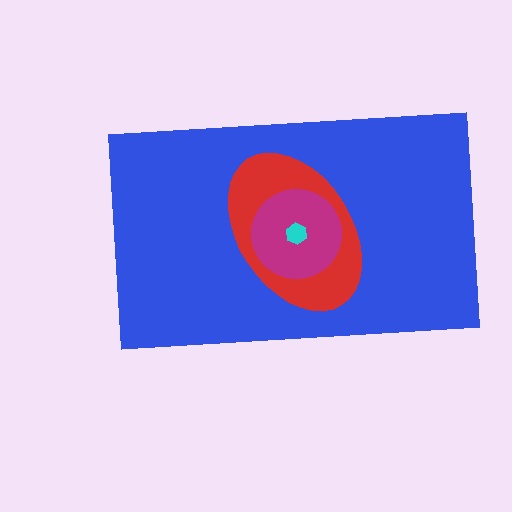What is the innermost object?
The cyan hexagon.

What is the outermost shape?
The blue rectangle.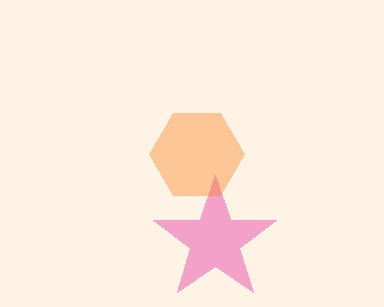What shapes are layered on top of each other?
The layered shapes are: a pink star, an orange hexagon.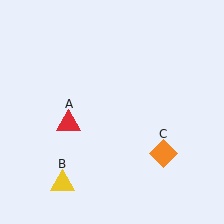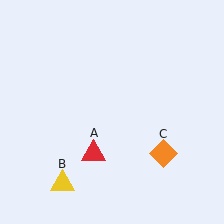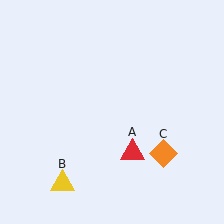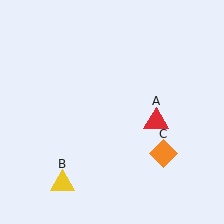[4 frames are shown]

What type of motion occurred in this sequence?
The red triangle (object A) rotated counterclockwise around the center of the scene.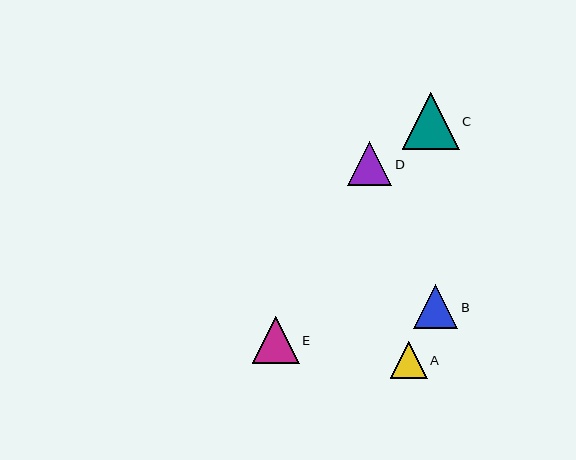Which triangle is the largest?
Triangle C is the largest with a size of approximately 57 pixels.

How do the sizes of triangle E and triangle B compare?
Triangle E and triangle B are approximately the same size.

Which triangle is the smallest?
Triangle A is the smallest with a size of approximately 37 pixels.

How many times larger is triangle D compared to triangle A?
Triangle D is approximately 1.2 times the size of triangle A.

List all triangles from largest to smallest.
From largest to smallest: C, E, D, B, A.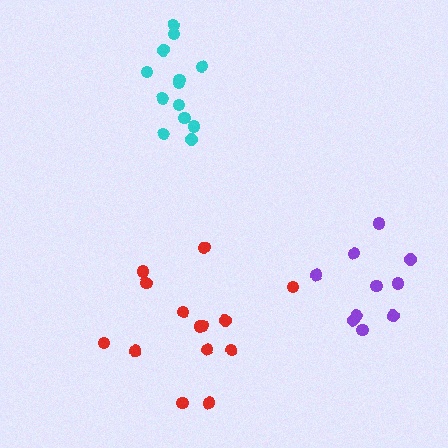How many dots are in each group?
Group 1: 14 dots, Group 2: 13 dots, Group 3: 10 dots (37 total).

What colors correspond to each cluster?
The clusters are colored: red, cyan, purple.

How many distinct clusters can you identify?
There are 3 distinct clusters.